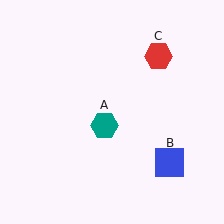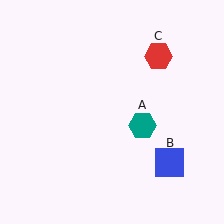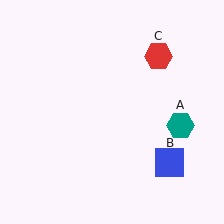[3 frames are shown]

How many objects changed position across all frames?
1 object changed position: teal hexagon (object A).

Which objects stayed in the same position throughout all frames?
Blue square (object B) and red hexagon (object C) remained stationary.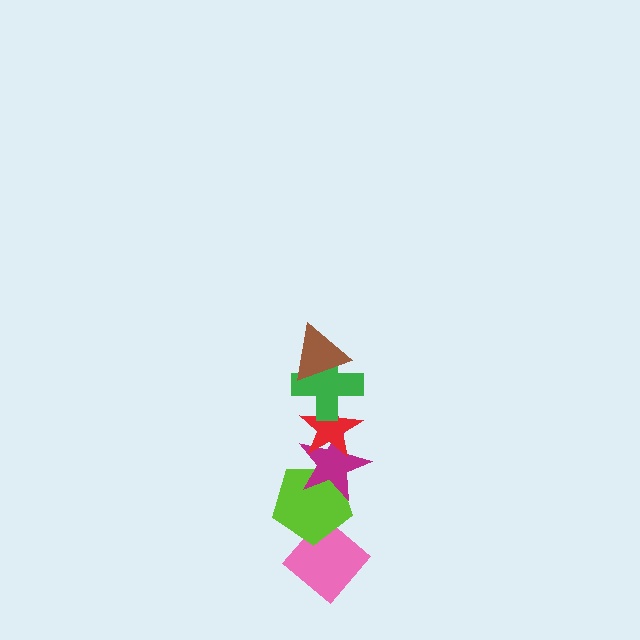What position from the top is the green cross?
The green cross is 2nd from the top.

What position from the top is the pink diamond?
The pink diamond is 6th from the top.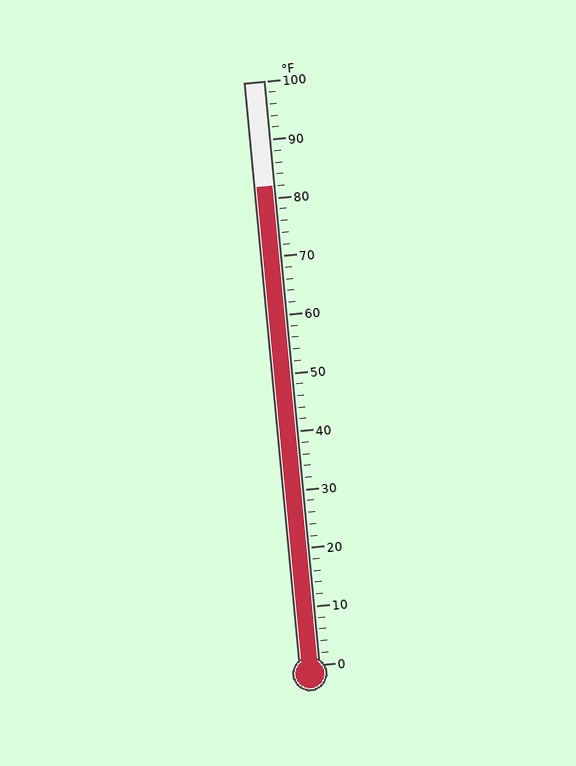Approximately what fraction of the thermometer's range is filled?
The thermometer is filled to approximately 80% of its range.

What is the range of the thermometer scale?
The thermometer scale ranges from 0°F to 100°F.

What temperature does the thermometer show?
The thermometer shows approximately 82°F.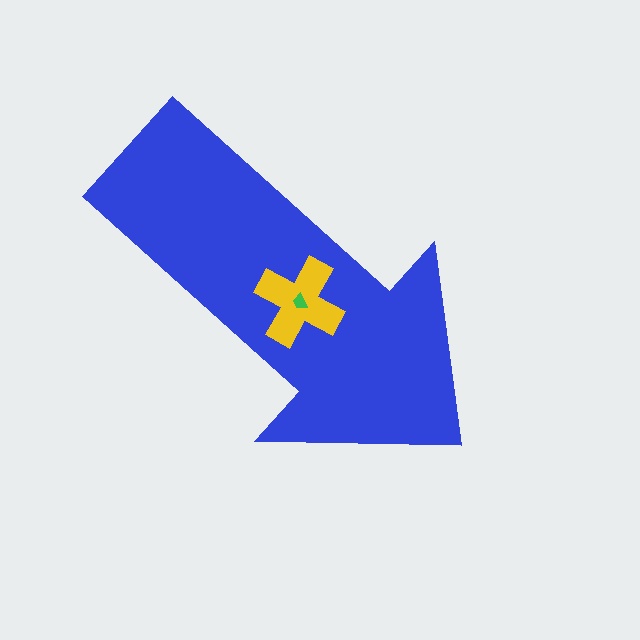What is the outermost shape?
The blue arrow.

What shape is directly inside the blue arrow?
The yellow cross.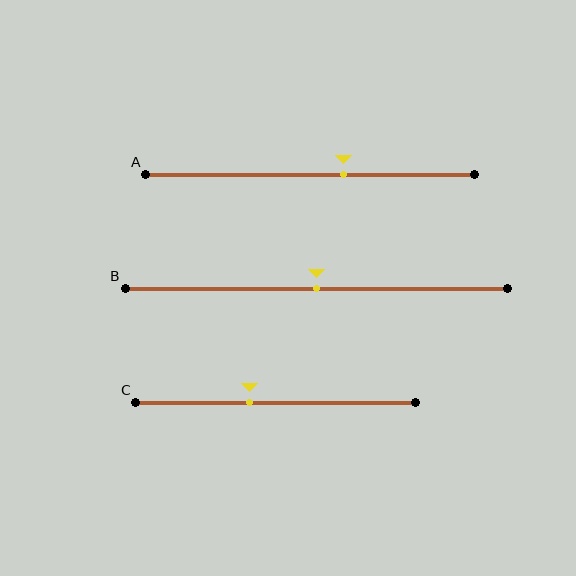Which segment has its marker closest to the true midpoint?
Segment B has its marker closest to the true midpoint.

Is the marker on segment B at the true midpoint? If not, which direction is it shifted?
Yes, the marker on segment B is at the true midpoint.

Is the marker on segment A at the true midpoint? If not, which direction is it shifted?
No, the marker on segment A is shifted to the right by about 10% of the segment length.